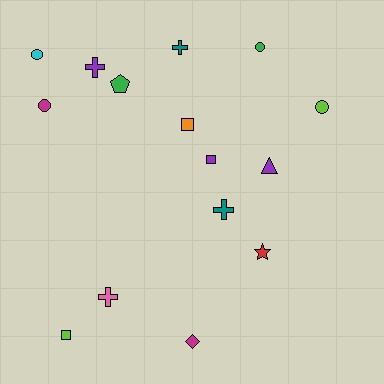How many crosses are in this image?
There are 4 crosses.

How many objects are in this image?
There are 15 objects.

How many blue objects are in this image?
There are no blue objects.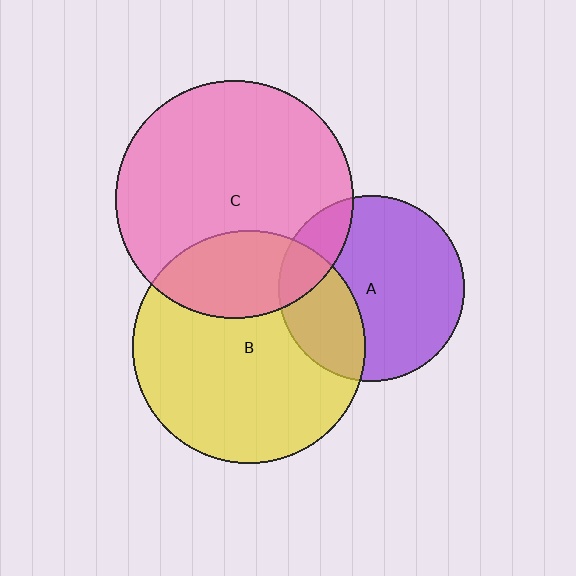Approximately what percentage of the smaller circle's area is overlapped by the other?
Approximately 15%.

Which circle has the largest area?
Circle C (pink).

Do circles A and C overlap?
Yes.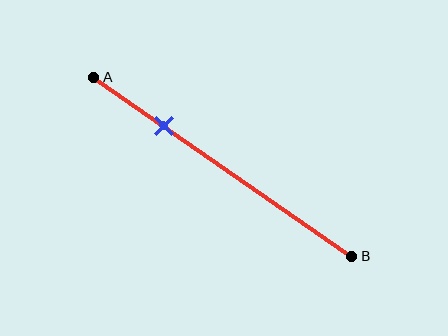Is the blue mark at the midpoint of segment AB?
No, the mark is at about 25% from A, not at the 50% midpoint.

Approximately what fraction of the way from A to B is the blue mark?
The blue mark is approximately 25% of the way from A to B.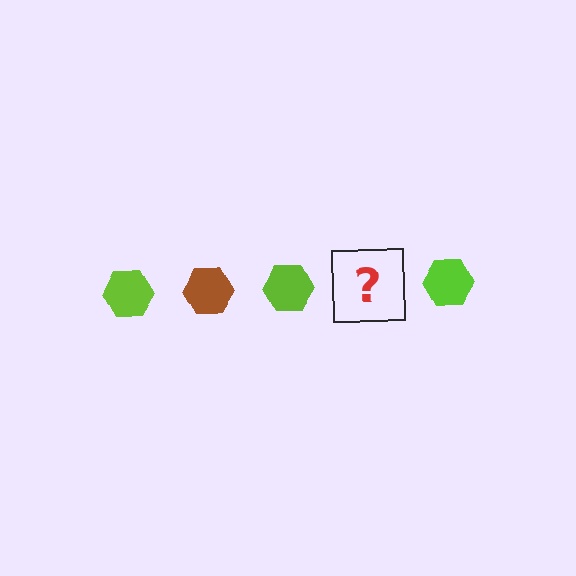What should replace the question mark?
The question mark should be replaced with a brown hexagon.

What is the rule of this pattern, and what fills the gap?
The rule is that the pattern cycles through lime, brown hexagons. The gap should be filled with a brown hexagon.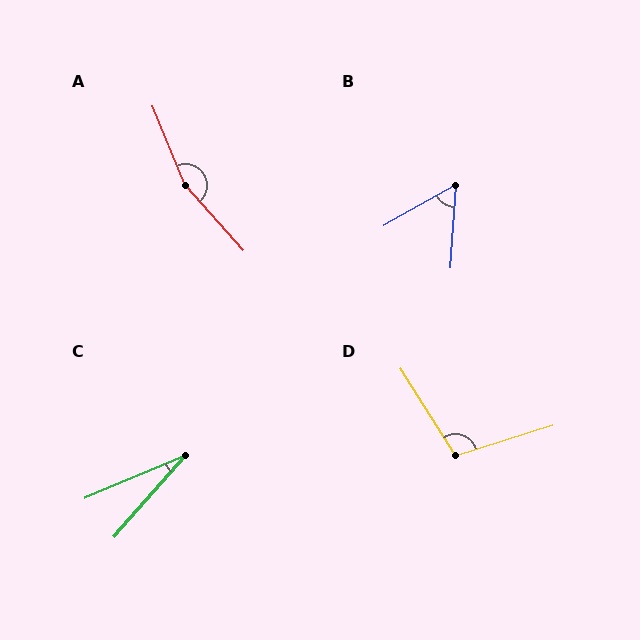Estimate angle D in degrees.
Approximately 105 degrees.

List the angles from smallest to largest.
C (26°), B (57°), D (105°), A (161°).